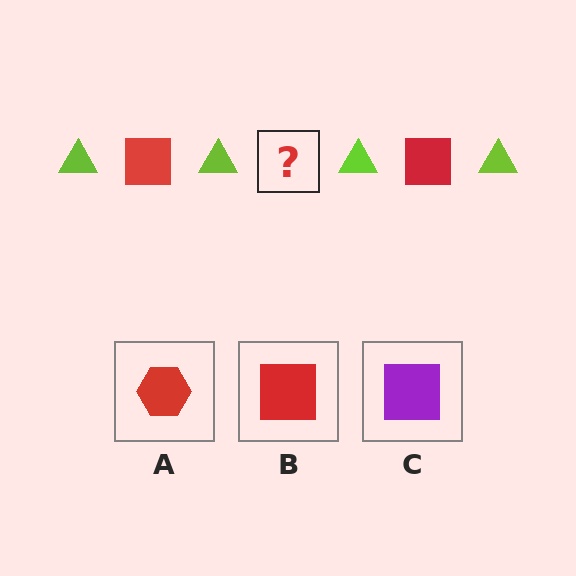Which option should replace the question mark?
Option B.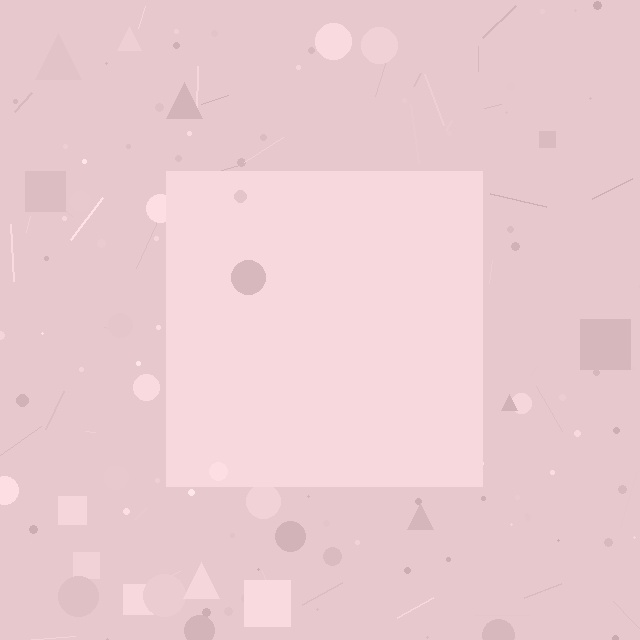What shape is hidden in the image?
A square is hidden in the image.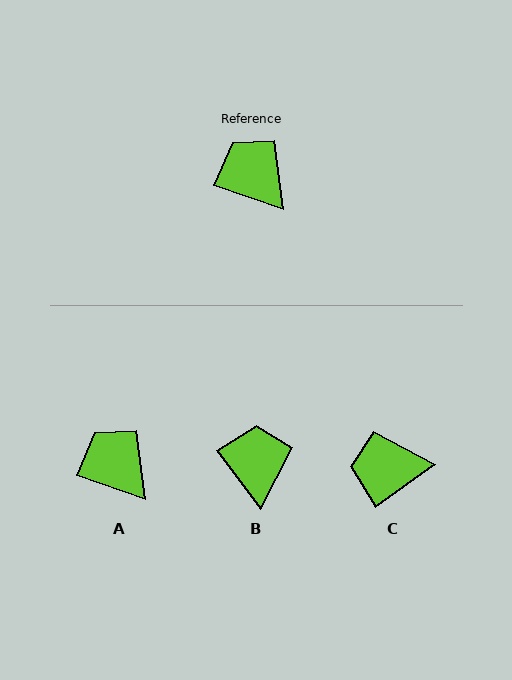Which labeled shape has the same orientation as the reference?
A.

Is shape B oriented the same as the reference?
No, it is off by about 34 degrees.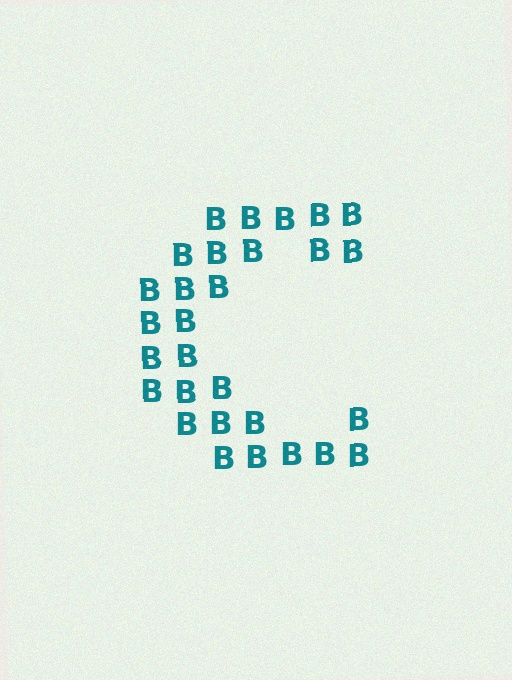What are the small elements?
The small elements are letter B's.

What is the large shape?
The large shape is the letter C.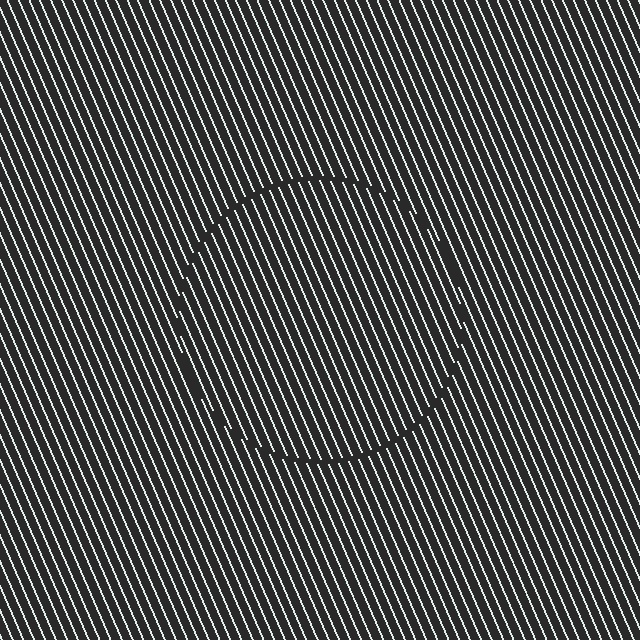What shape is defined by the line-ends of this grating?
An illusory circle. The interior of the shape contains the same grating, shifted by half a period — the contour is defined by the phase discontinuity where line-ends from the inner and outer gratings abut.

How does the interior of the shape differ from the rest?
The interior of the shape contains the same grating, shifted by half a period — the contour is defined by the phase discontinuity where line-ends from the inner and outer gratings abut.